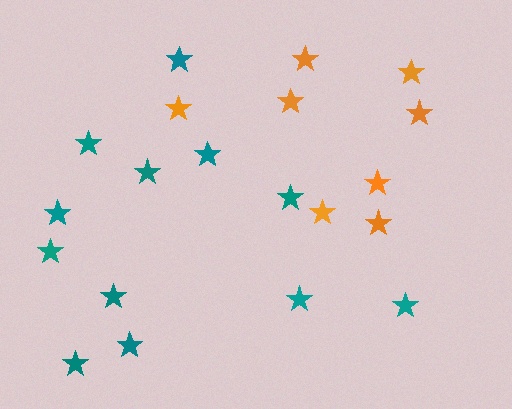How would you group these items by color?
There are 2 groups: one group of orange stars (8) and one group of teal stars (12).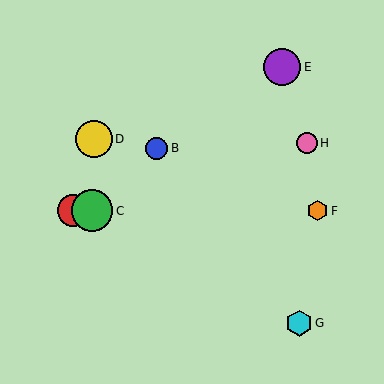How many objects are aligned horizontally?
3 objects (A, C, F) are aligned horizontally.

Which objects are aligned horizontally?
Objects A, C, F are aligned horizontally.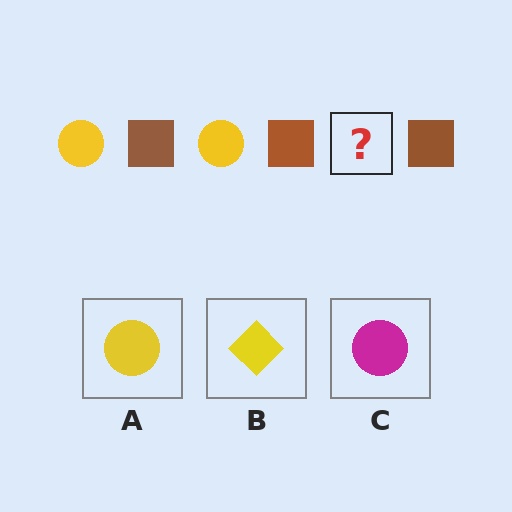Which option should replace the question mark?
Option A.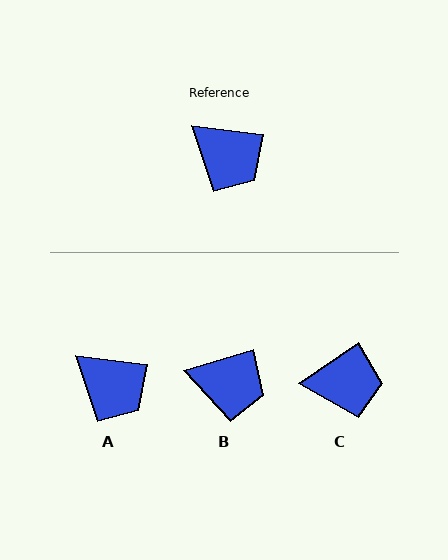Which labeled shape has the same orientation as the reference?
A.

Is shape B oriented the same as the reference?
No, it is off by about 24 degrees.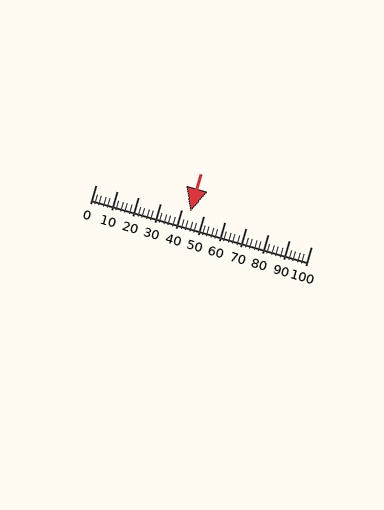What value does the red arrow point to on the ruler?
The red arrow points to approximately 44.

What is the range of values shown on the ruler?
The ruler shows values from 0 to 100.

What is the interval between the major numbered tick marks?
The major tick marks are spaced 10 units apart.